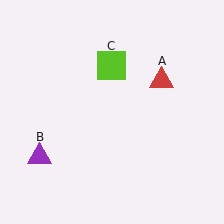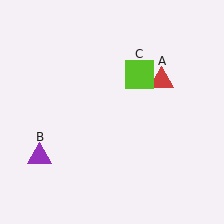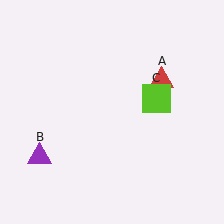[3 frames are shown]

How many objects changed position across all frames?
1 object changed position: lime square (object C).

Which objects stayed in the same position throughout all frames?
Red triangle (object A) and purple triangle (object B) remained stationary.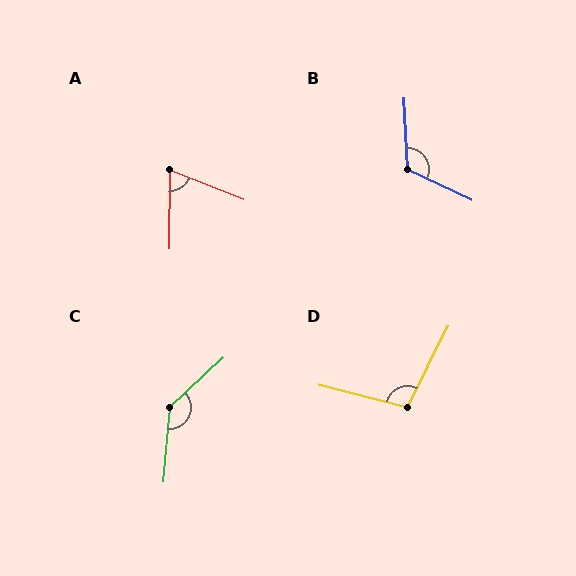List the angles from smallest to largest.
A (69°), D (102°), B (117°), C (137°).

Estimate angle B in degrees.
Approximately 117 degrees.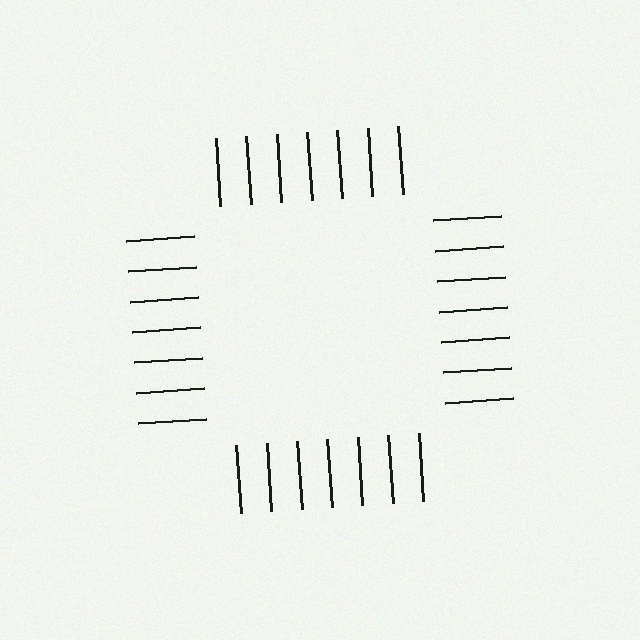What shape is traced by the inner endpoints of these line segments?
An illusory square — the line segments terminate on its edges but no continuous stroke is drawn.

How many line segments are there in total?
28 — 7 along each of the 4 edges.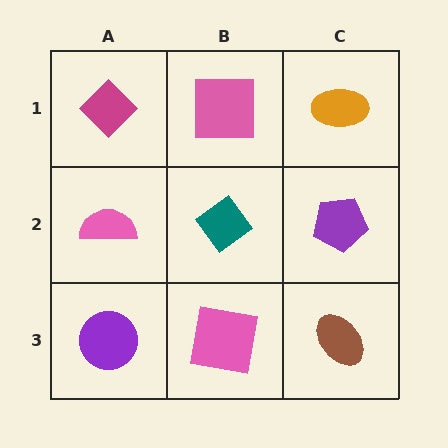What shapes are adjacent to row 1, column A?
A pink semicircle (row 2, column A), a pink square (row 1, column B).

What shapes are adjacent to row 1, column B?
A teal diamond (row 2, column B), a magenta diamond (row 1, column A), an orange ellipse (row 1, column C).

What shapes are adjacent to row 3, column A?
A pink semicircle (row 2, column A), a pink square (row 3, column B).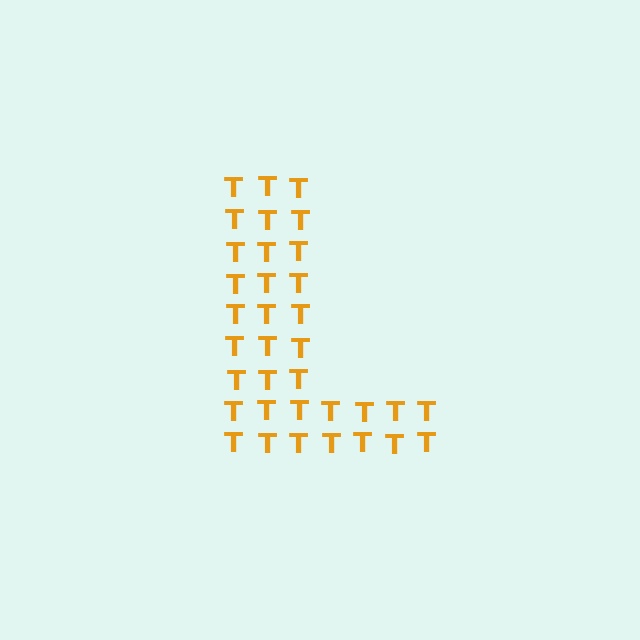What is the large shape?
The large shape is the letter L.